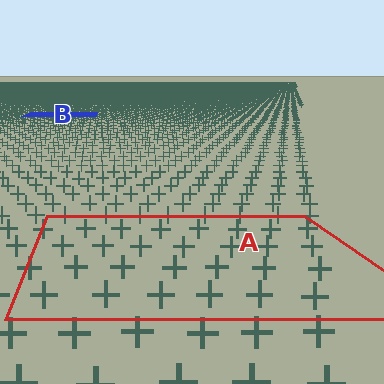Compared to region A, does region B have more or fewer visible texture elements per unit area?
Region B has more texture elements per unit area — they are packed more densely because it is farther away.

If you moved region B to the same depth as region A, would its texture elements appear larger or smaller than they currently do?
They would appear larger. At a closer depth, the same texture elements are projected at a bigger on-screen size.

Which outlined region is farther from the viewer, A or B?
Region B is farther from the viewer — the texture elements inside it appear smaller and more densely packed.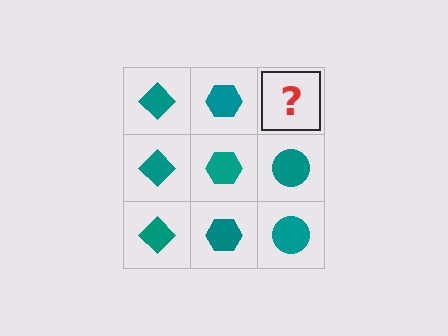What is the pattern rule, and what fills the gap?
The rule is that each column has a consistent shape. The gap should be filled with a teal circle.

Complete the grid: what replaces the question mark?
The question mark should be replaced with a teal circle.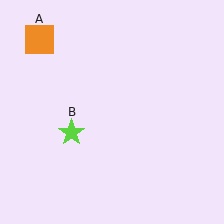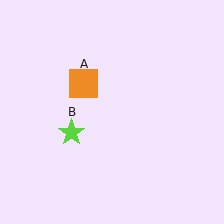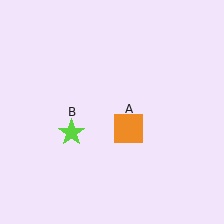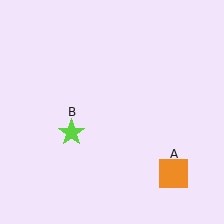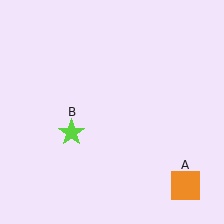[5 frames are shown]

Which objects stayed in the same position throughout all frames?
Lime star (object B) remained stationary.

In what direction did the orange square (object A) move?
The orange square (object A) moved down and to the right.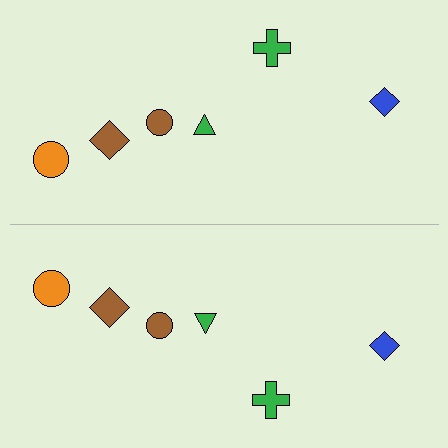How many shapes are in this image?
There are 12 shapes in this image.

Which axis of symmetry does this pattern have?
The pattern has a horizontal axis of symmetry running through the center of the image.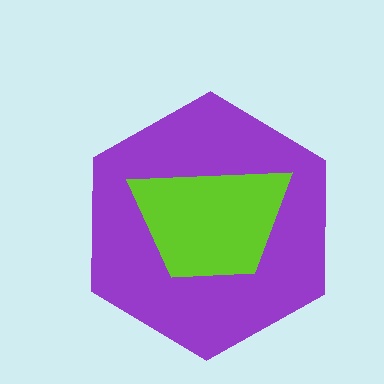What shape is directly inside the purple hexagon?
The lime trapezoid.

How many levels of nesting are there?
2.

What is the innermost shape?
The lime trapezoid.